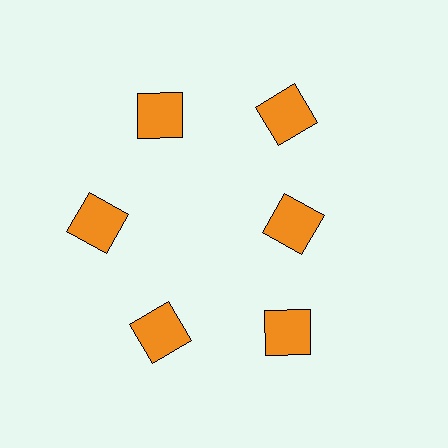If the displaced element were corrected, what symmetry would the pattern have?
It would have 6-fold rotational symmetry — the pattern would map onto itself every 60 degrees.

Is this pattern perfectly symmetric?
No. The 6 orange squares are arranged in a ring, but one element near the 3 o'clock position is pulled inward toward the center, breaking the 6-fold rotational symmetry.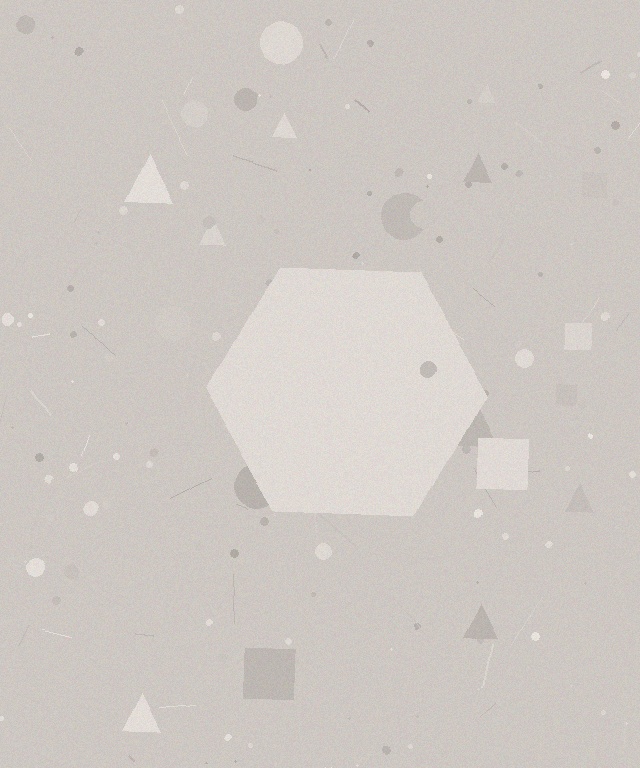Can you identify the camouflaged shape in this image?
The camouflaged shape is a hexagon.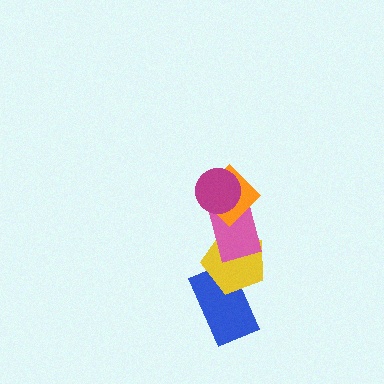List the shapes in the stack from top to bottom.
From top to bottom: the magenta circle, the orange diamond, the pink rectangle, the yellow pentagon, the blue rectangle.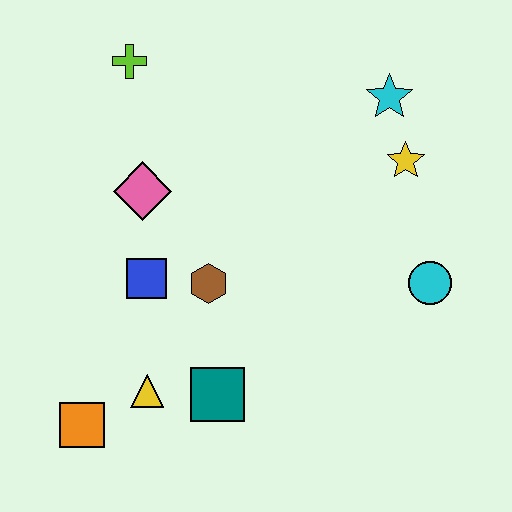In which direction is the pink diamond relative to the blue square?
The pink diamond is above the blue square.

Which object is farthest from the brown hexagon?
The cyan star is farthest from the brown hexagon.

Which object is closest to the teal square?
The yellow triangle is closest to the teal square.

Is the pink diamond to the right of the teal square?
No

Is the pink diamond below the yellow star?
Yes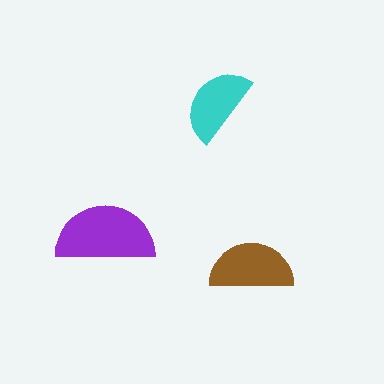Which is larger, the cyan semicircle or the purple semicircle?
The purple one.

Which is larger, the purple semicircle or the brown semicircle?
The purple one.